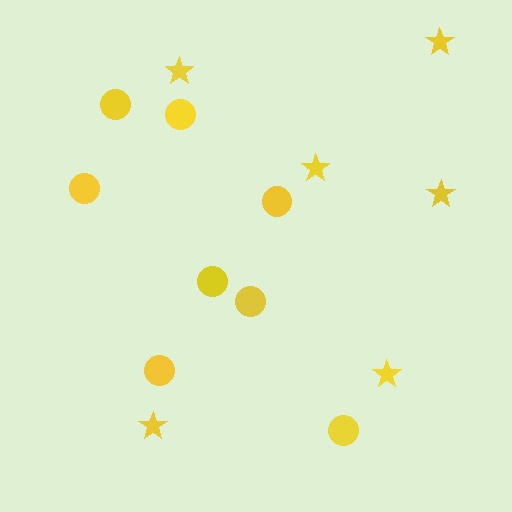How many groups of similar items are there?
There are 2 groups: one group of circles (8) and one group of stars (6).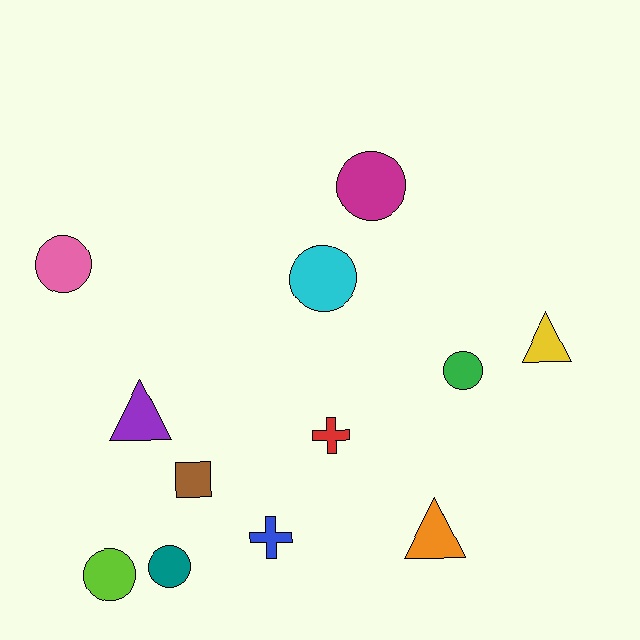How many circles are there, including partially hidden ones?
There are 6 circles.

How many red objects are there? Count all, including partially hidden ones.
There is 1 red object.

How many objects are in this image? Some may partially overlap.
There are 12 objects.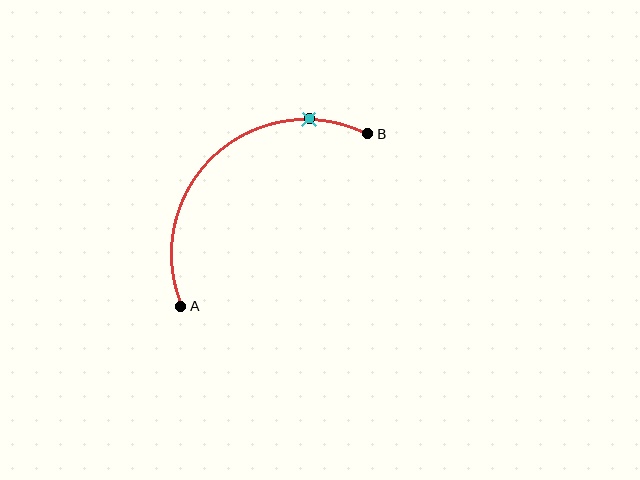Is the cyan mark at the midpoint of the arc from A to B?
No. The cyan mark lies on the arc but is closer to endpoint B. The arc midpoint would be at the point on the curve equidistant along the arc from both A and B.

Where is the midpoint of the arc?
The arc midpoint is the point on the curve farthest from the straight line joining A and B. It sits above and to the left of that line.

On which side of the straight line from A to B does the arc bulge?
The arc bulges above and to the left of the straight line connecting A and B.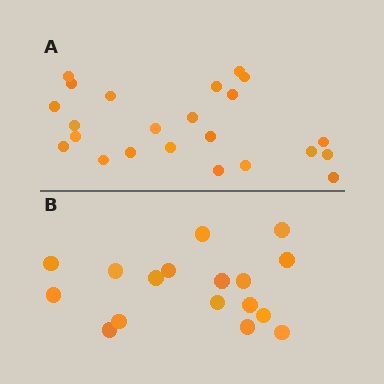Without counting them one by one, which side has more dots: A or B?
Region A (the top region) has more dots.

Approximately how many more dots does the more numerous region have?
Region A has about 6 more dots than region B.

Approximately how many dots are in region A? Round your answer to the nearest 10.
About 20 dots. (The exact count is 23, which rounds to 20.)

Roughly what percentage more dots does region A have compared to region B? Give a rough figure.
About 35% more.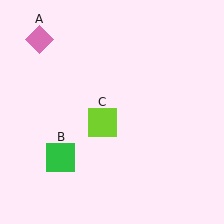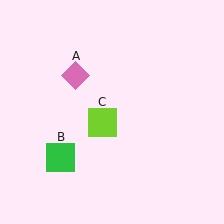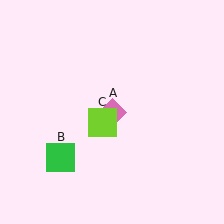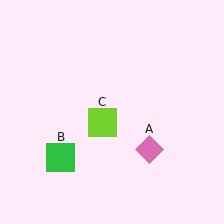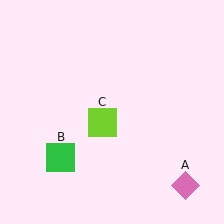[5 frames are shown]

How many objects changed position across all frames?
1 object changed position: pink diamond (object A).